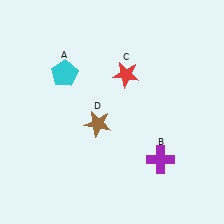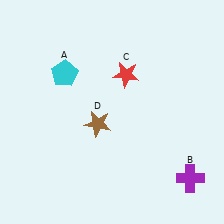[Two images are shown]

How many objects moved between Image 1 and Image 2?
1 object moved between the two images.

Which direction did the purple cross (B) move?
The purple cross (B) moved right.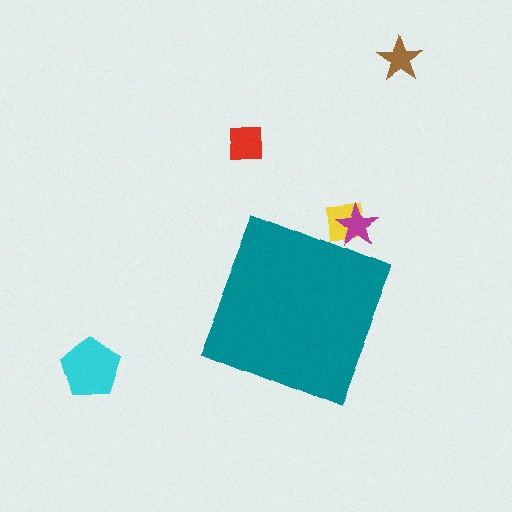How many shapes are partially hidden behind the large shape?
2 shapes are partially hidden.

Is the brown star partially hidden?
No, the brown star is fully visible.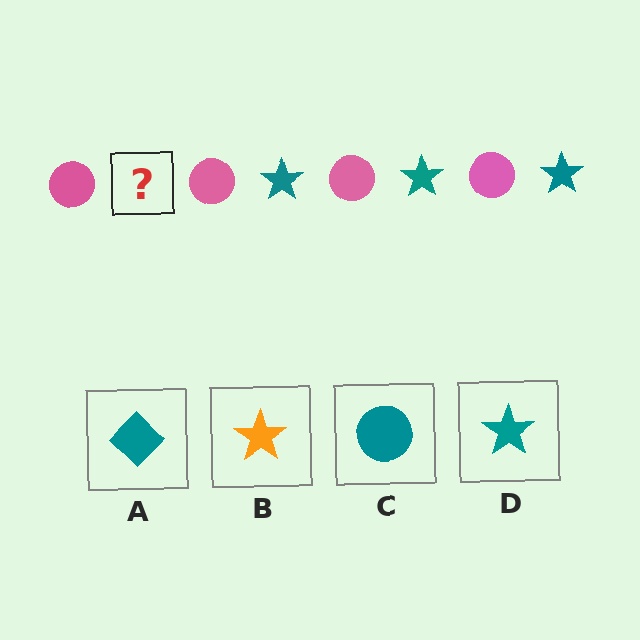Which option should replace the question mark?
Option D.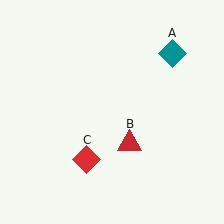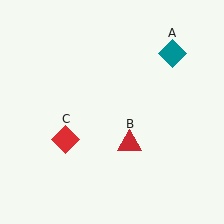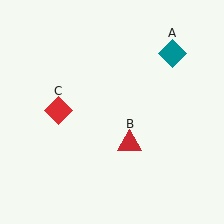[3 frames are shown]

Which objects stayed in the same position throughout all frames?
Teal diamond (object A) and red triangle (object B) remained stationary.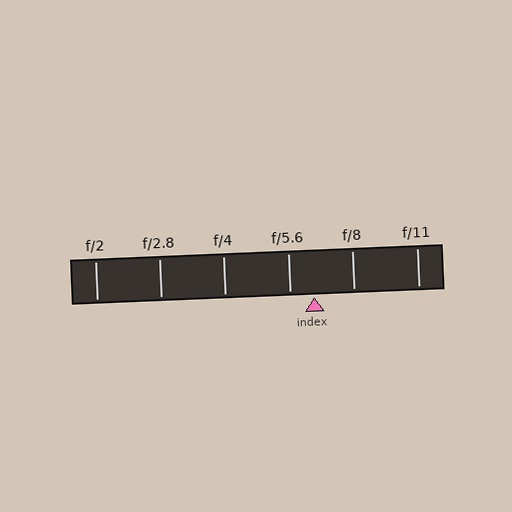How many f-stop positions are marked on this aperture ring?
There are 6 f-stop positions marked.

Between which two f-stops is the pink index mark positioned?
The index mark is between f/5.6 and f/8.